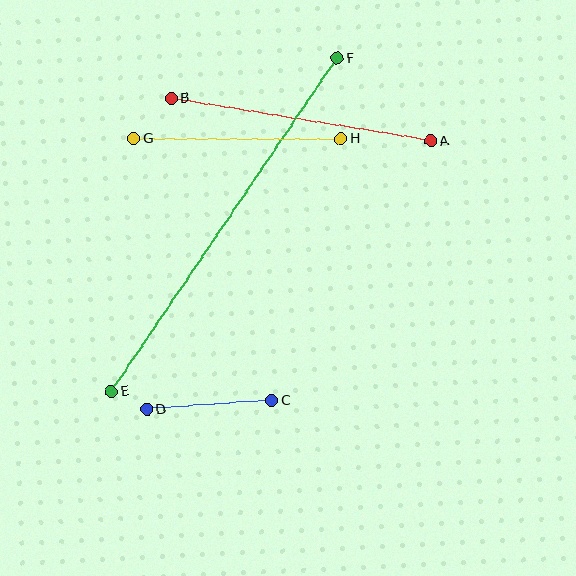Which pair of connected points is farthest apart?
Points E and F are farthest apart.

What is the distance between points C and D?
The distance is approximately 126 pixels.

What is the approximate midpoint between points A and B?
The midpoint is at approximately (301, 120) pixels.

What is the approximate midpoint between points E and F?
The midpoint is at approximately (224, 225) pixels.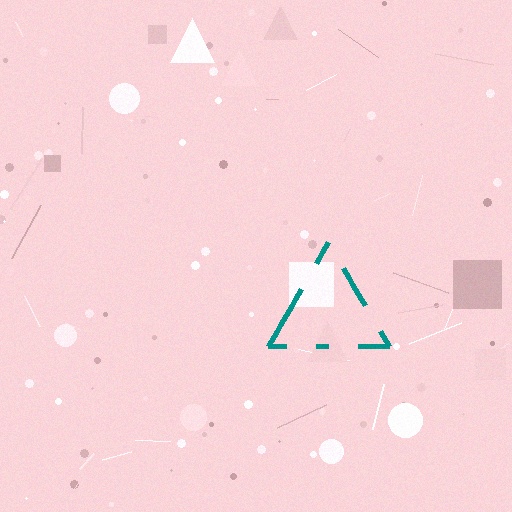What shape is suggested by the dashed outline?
The dashed outline suggests a triangle.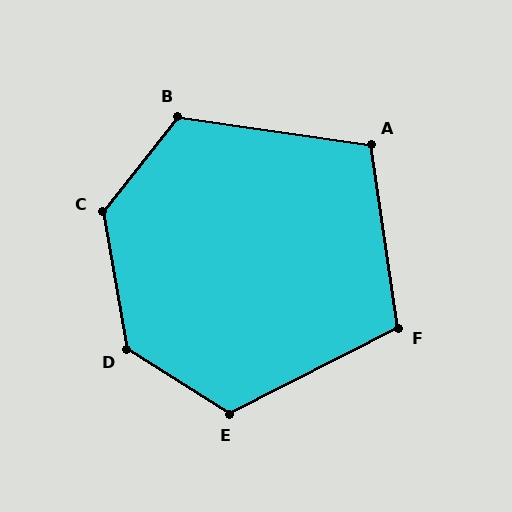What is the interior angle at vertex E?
Approximately 121 degrees (obtuse).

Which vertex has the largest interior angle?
C, at approximately 132 degrees.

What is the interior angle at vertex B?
Approximately 120 degrees (obtuse).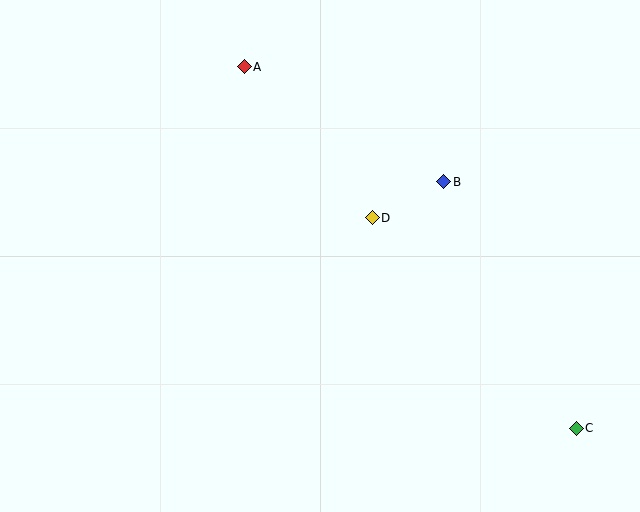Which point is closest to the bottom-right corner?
Point C is closest to the bottom-right corner.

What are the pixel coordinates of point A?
Point A is at (244, 67).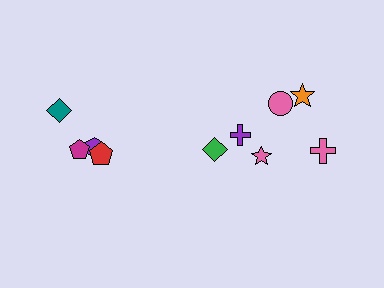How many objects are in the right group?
There are 6 objects.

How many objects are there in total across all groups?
There are 10 objects.